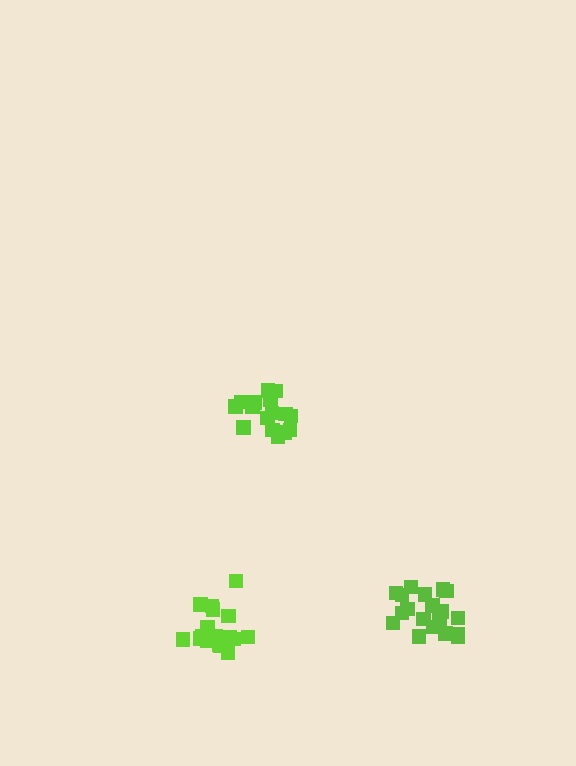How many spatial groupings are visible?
There are 3 spatial groupings.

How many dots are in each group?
Group 1: 19 dots, Group 2: 19 dots, Group 3: 18 dots (56 total).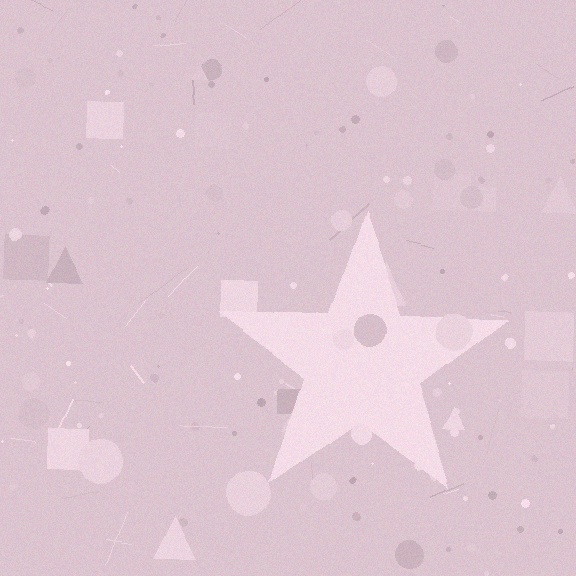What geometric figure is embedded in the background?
A star is embedded in the background.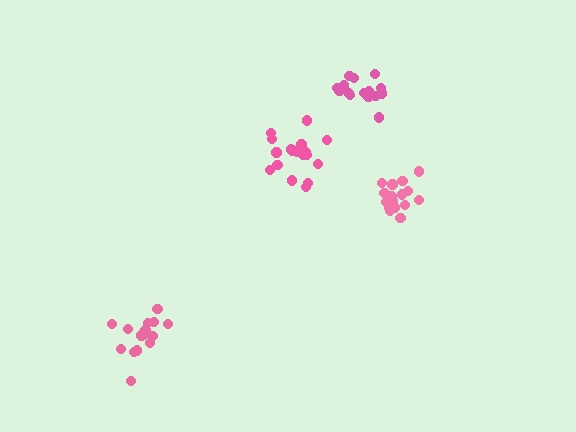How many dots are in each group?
Group 1: 17 dots, Group 2: 15 dots, Group 3: 15 dots, Group 4: 19 dots (66 total).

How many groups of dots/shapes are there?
There are 4 groups.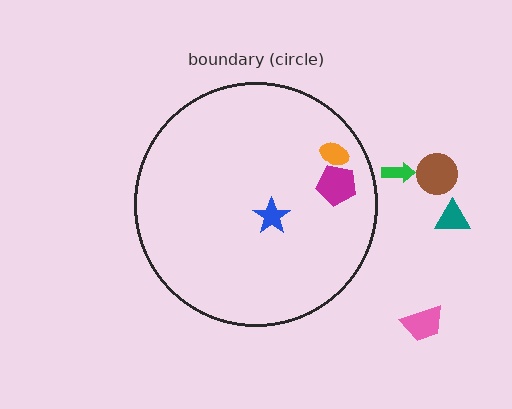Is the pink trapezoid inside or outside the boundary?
Outside.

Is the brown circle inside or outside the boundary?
Outside.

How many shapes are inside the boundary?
3 inside, 4 outside.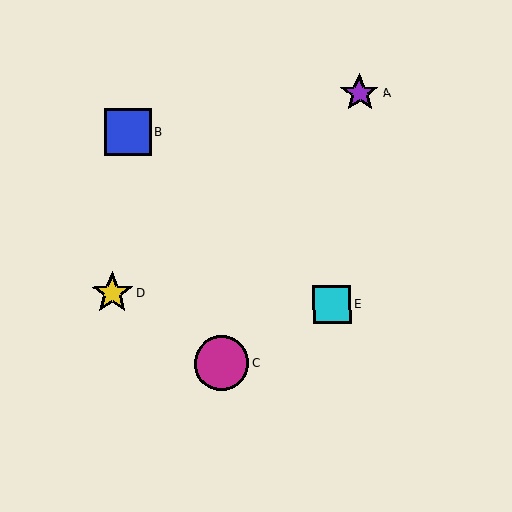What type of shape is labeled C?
Shape C is a magenta circle.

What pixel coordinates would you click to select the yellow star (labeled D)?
Click at (113, 293) to select the yellow star D.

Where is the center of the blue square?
The center of the blue square is at (128, 132).